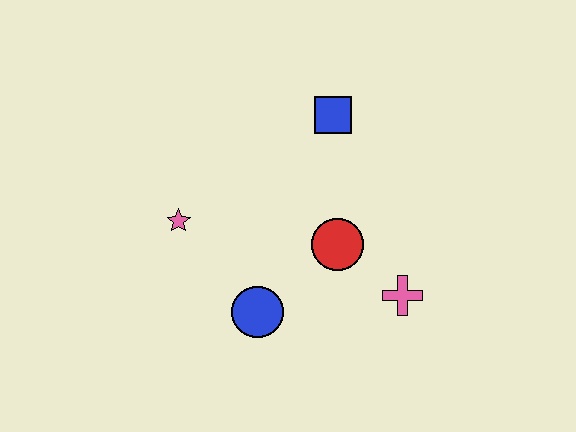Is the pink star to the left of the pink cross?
Yes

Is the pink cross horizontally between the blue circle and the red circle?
No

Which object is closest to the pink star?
The blue circle is closest to the pink star.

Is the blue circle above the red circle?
No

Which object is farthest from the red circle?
The pink star is farthest from the red circle.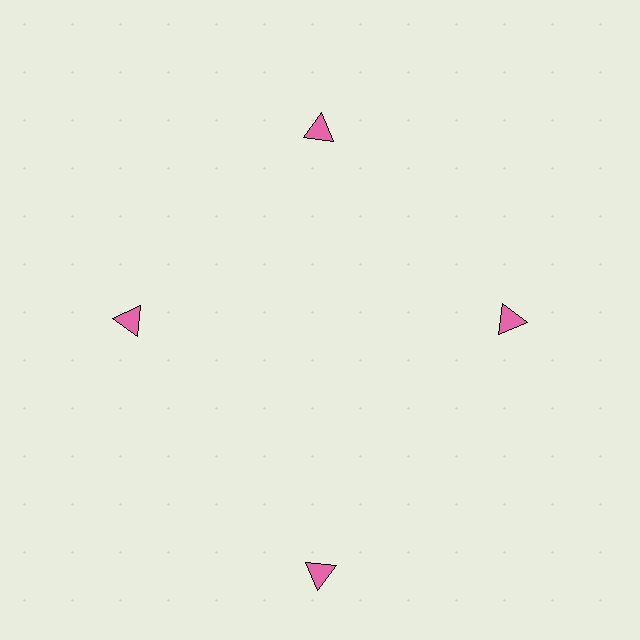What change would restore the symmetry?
The symmetry would be restored by moving it inward, back onto the ring so that all 4 triangles sit at equal angles and equal distance from the center.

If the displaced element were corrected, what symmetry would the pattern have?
It would have 4-fold rotational symmetry — the pattern would map onto itself every 90 degrees.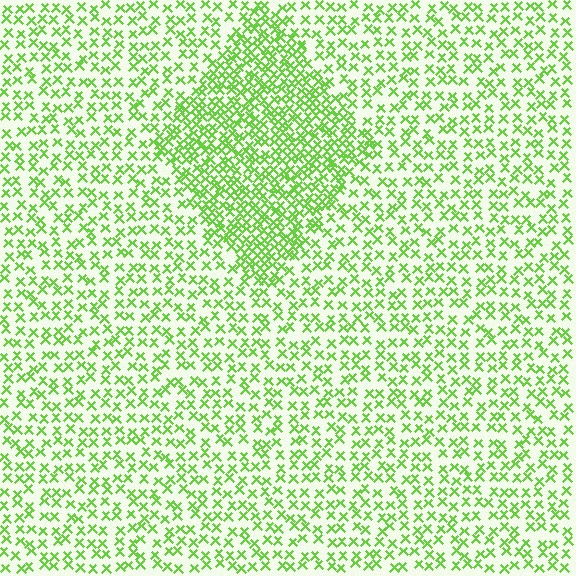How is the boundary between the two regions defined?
The boundary is defined by a change in element density (approximately 2.1x ratio). All elements are the same color, size, and shape.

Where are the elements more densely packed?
The elements are more densely packed inside the diamond boundary.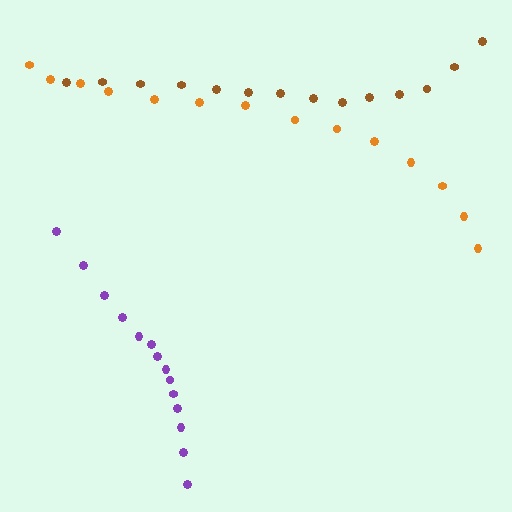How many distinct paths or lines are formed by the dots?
There are 3 distinct paths.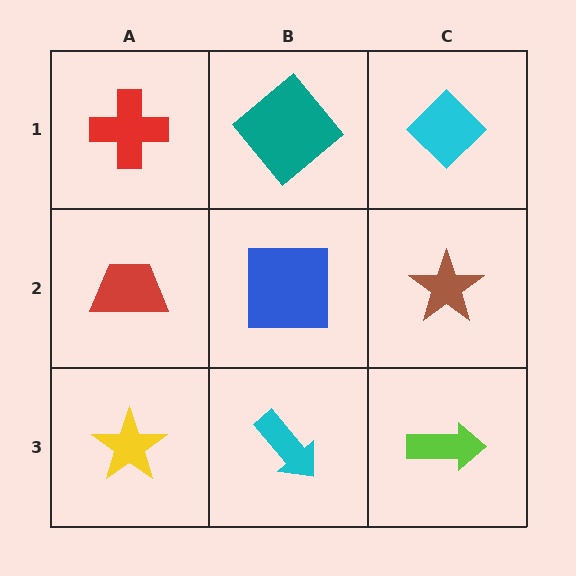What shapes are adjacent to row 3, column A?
A red trapezoid (row 2, column A), a cyan arrow (row 3, column B).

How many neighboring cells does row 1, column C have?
2.